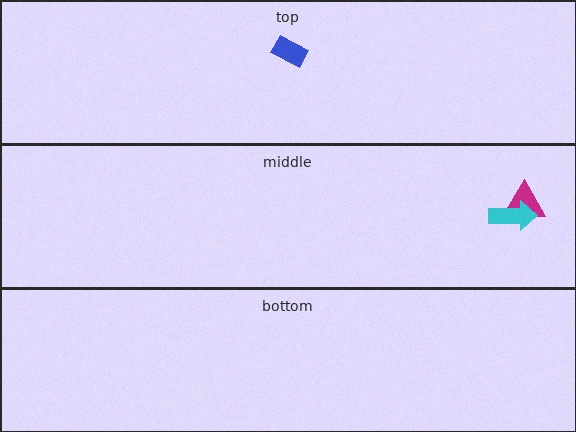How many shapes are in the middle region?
2.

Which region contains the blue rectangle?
The top region.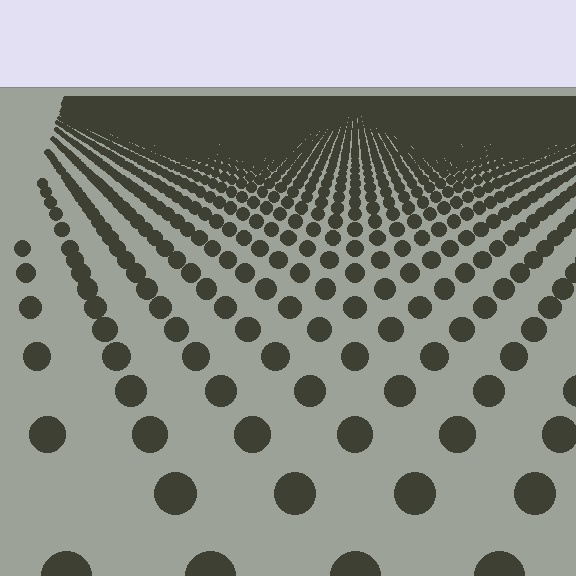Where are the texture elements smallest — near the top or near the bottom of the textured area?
Near the top.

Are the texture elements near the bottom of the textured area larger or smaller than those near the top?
Larger. Near the bottom, elements are closer to the viewer and appear at a bigger on-screen size.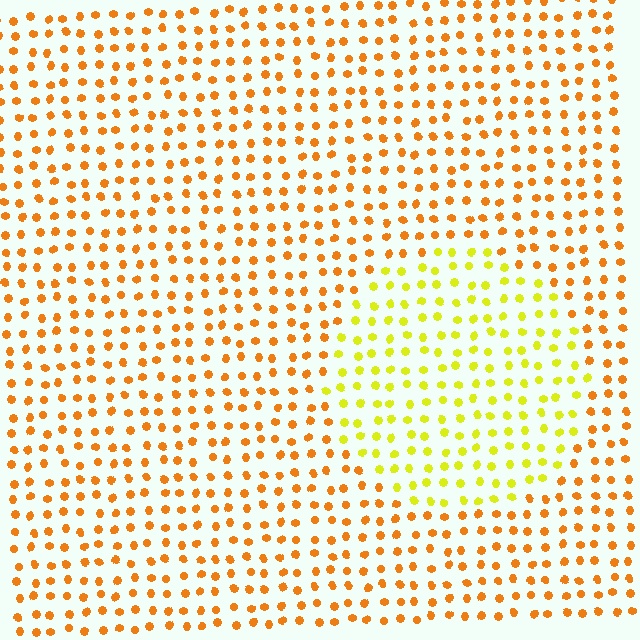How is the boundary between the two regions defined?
The boundary is defined purely by a slight shift in hue (about 37 degrees). Spacing, size, and orientation are identical on both sides.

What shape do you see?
I see a circle.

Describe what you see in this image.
The image is filled with small orange elements in a uniform arrangement. A circle-shaped region is visible where the elements are tinted to a slightly different hue, forming a subtle color boundary.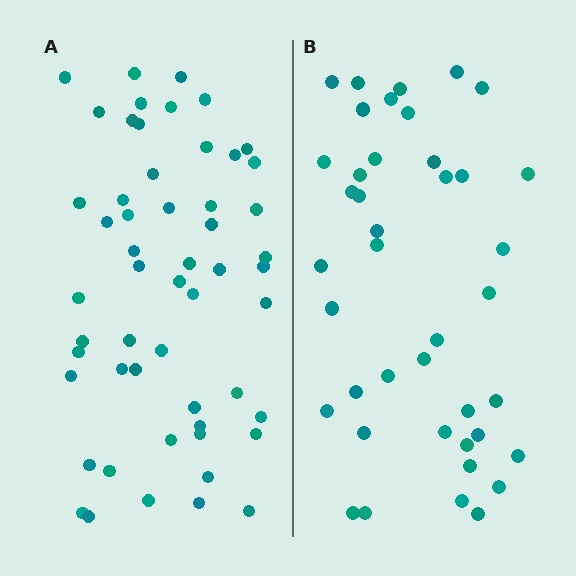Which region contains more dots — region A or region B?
Region A (the left region) has more dots.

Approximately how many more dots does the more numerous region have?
Region A has approximately 15 more dots than region B.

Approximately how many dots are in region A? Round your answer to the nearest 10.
About 50 dots. (The exact count is 54, which rounds to 50.)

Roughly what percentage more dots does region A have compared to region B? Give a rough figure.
About 30% more.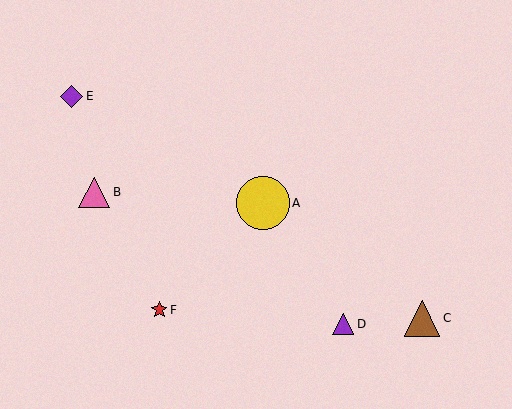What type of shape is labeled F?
Shape F is a red star.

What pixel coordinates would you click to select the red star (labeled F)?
Click at (159, 310) to select the red star F.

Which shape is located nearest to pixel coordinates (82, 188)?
The pink triangle (labeled B) at (94, 192) is nearest to that location.